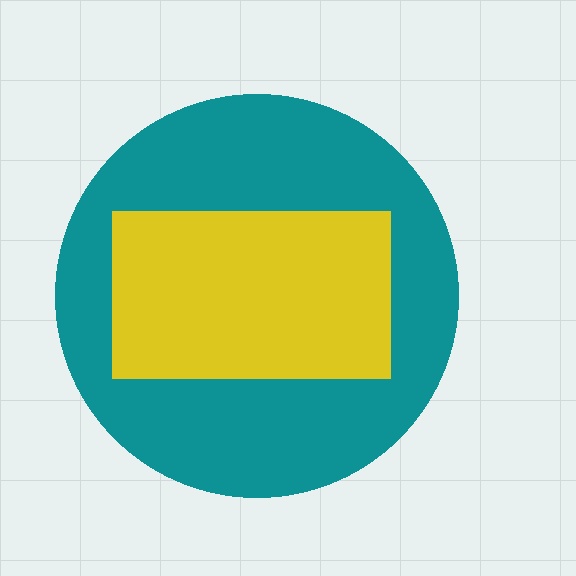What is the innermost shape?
The yellow rectangle.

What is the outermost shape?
The teal circle.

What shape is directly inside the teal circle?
The yellow rectangle.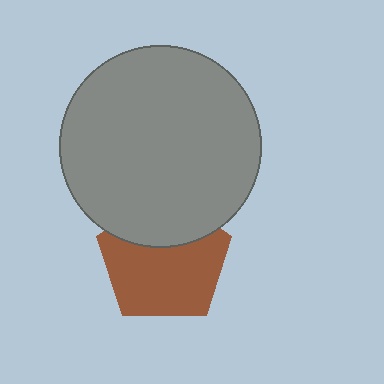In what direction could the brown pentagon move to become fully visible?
The brown pentagon could move down. That would shift it out from behind the gray circle entirely.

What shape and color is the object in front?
The object in front is a gray circle.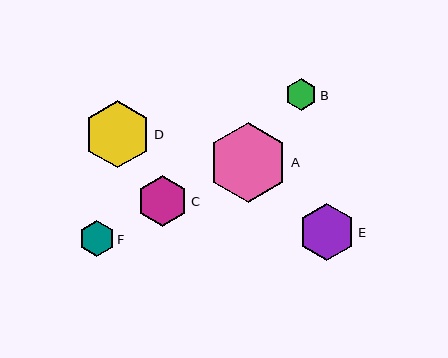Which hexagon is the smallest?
Hexagon B is the smallest with a size of approximately 32 pixels.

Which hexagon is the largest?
Hexagon A is the largest with a size of approximately 80 pixels.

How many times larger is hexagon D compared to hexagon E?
Hexagon D is approximately 1.2 times the size of hexagon E.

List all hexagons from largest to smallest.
From largest to smallest: A, D, E, C, F, B.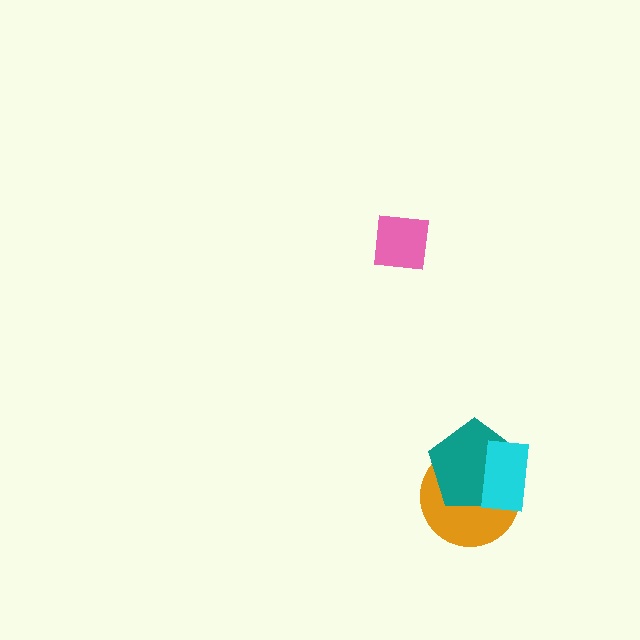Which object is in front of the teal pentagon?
The cyan rectangle is in front of the teal pentagon.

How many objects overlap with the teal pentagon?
2 objects overlap with the teal pentagon.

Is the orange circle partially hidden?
Yes, it is partially covered by another shape.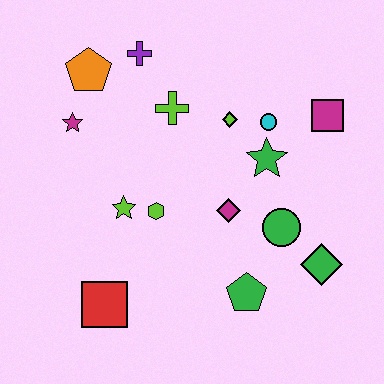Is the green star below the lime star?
No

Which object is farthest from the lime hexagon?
The magenta square is farthest from the lime hexagon.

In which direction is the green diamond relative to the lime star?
The green diamond is to the right of the lime star.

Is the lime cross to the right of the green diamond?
No